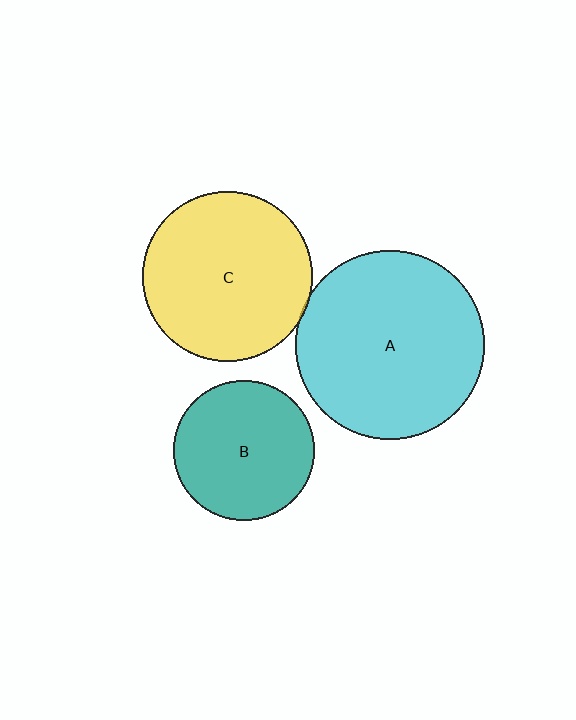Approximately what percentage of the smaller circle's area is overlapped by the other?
Approximately 5%.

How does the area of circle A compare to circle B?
Approximately 1.8 times.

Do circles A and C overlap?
Yes.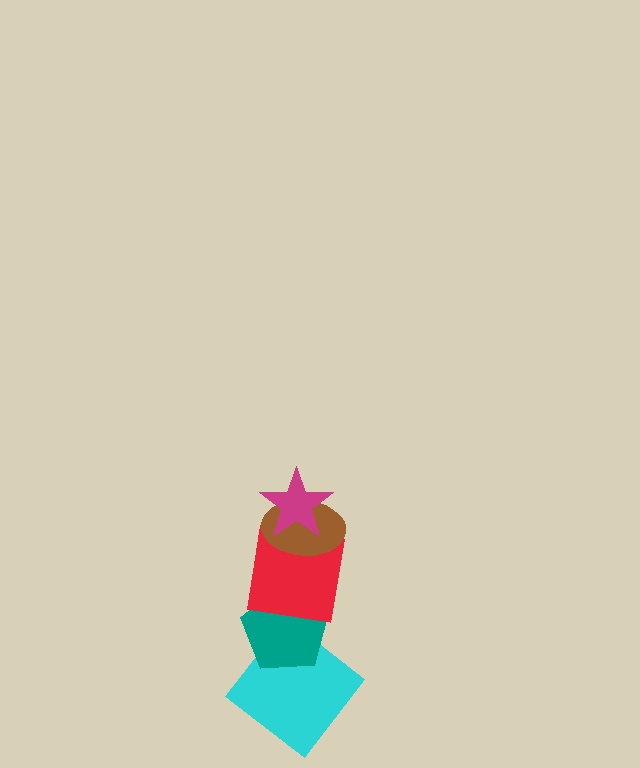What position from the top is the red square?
The red square is 3rd from the top.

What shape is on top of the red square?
The brown ellipse is on top of the red square.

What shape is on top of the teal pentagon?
The red square is on top of the teal pentagon.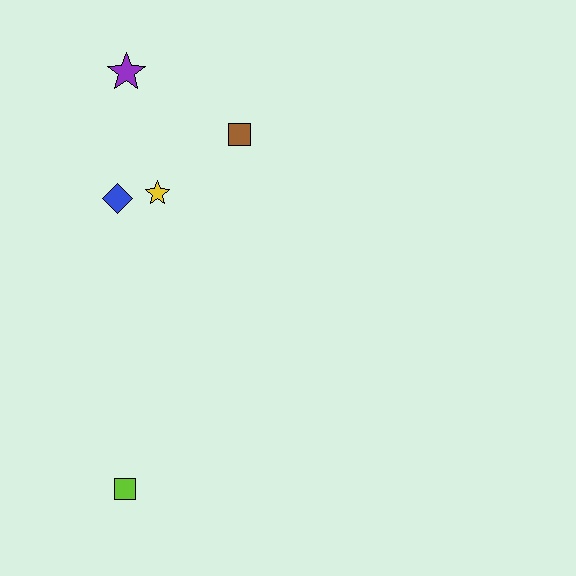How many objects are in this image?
There are 5 objects.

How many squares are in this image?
There are 2 squares.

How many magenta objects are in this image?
There are no magenta objects.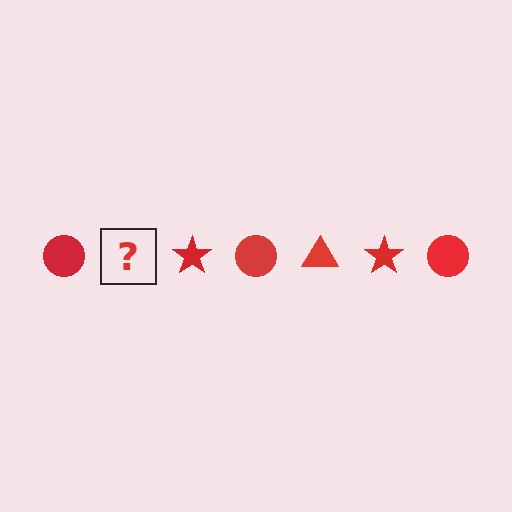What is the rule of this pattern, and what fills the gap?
The rule is that the pattern cycles through circle, triangle, star shapes in red. The gap should be filled with a red triangle.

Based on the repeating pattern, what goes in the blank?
The blank should be a red triangle.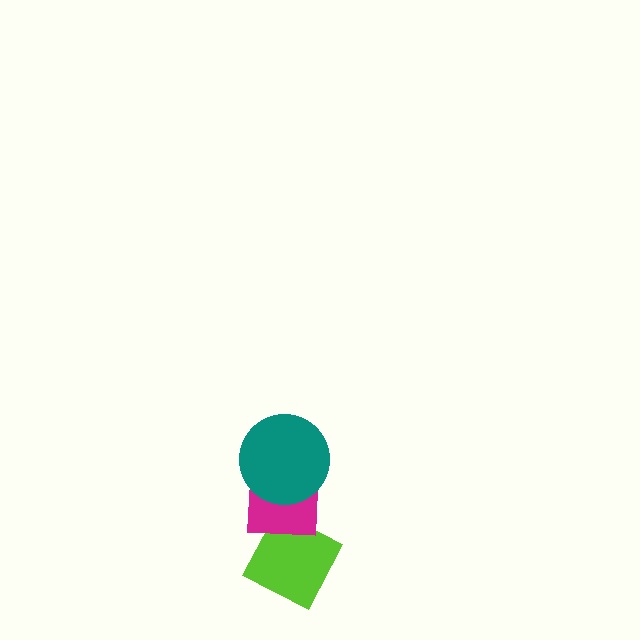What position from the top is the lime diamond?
The lime diamond is 3rd from the top.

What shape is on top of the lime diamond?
The magenta square is on top of the lime diamond.